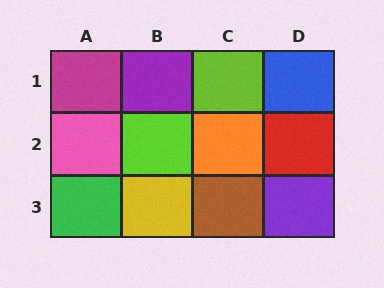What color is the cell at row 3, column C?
Brown.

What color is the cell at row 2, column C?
Orange.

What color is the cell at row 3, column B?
Yellow.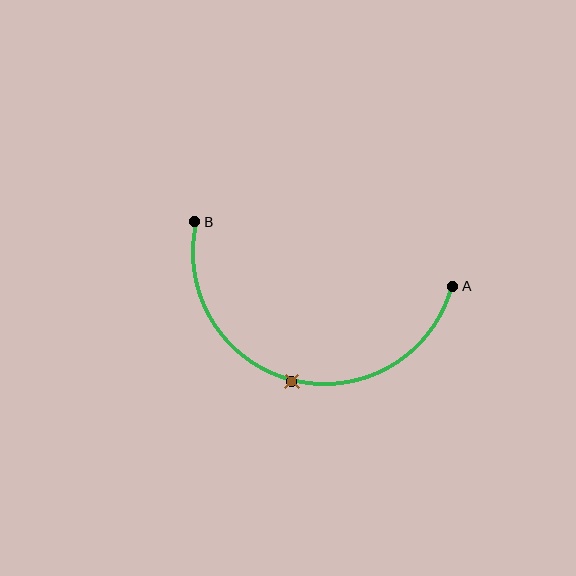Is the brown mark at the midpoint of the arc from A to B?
Yes. The brown mark lies on the arc at equal arc-length from both A and B — it is the arc midpoint.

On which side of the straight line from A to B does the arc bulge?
The arc bulges below the straight line connecting A and B.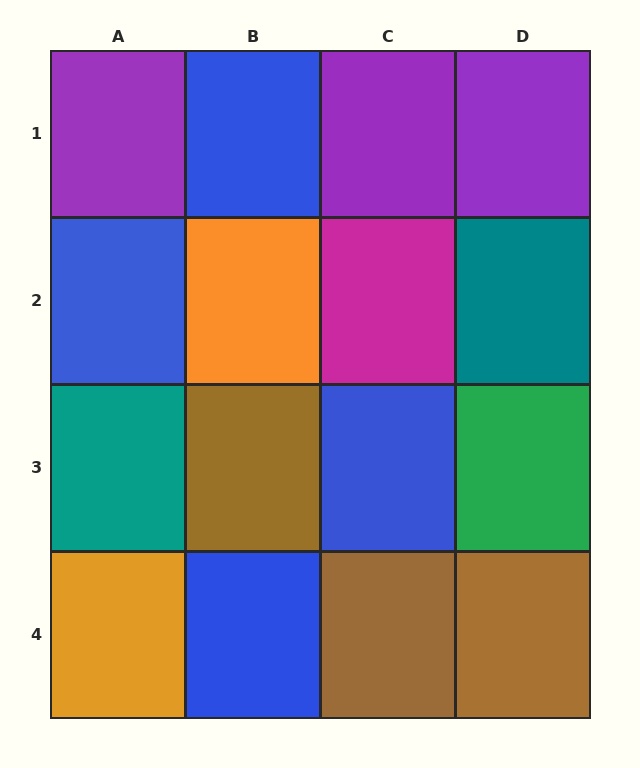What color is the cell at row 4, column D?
Brown.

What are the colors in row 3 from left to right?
Teal, brown, blue, green.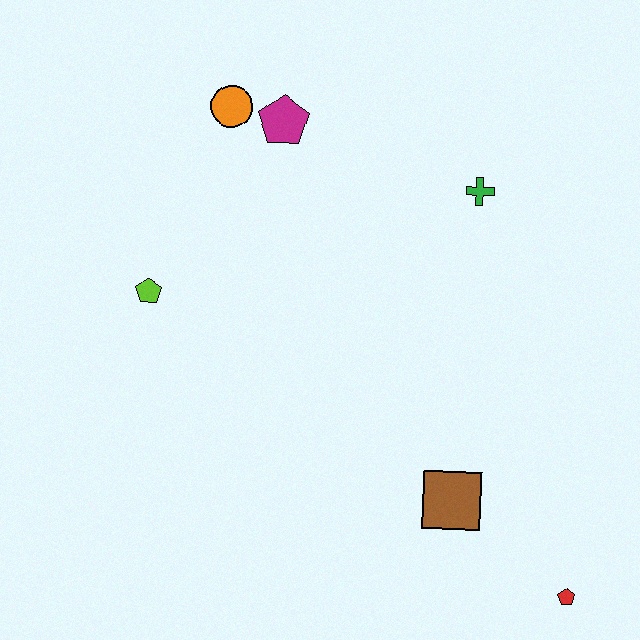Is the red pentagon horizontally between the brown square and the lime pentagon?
No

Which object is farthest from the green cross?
The red pentagon is farthest from the green cross.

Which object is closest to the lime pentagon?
The orange circle is closest to the lime pentagon.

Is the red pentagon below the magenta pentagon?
Yes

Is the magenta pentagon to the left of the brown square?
Yes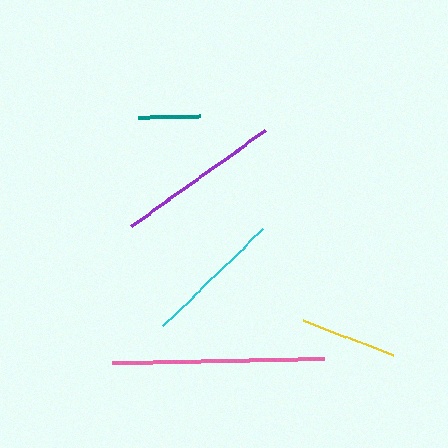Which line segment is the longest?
The pink line is the longest at approximately 213 pixels.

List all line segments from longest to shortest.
From longest to shortest: pink, purple, cyan, yellow, teal.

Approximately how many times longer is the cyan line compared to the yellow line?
The cyan line is approximately 1.4 times the length of the yellow line.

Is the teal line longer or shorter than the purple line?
The purple line is longer than the teal line.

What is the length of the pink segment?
The pink segment is approximately 213 pixels long.